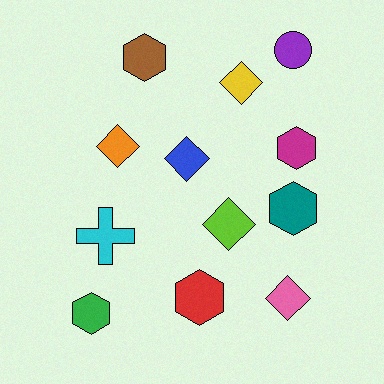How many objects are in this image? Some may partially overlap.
There are 12 objects.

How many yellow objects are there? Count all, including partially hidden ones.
There is 1 yellow object.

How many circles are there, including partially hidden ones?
There is 1 circle.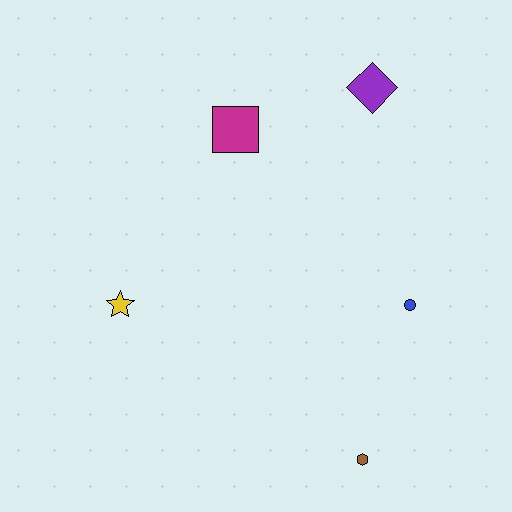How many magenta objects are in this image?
There is 1 magenta object.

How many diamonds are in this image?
There is 1 diamond.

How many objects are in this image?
There are 5 objects.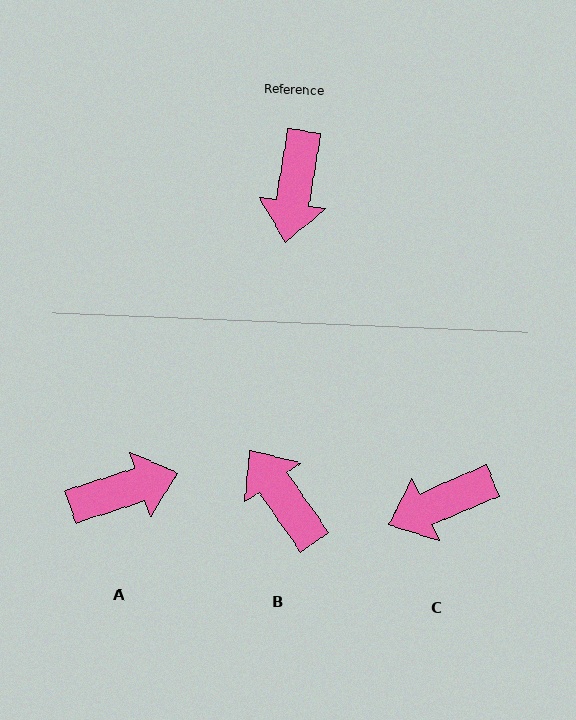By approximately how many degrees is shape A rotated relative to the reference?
Approximately 117 degrees counter-clockwise.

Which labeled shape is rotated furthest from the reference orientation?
B, about 135 degrees away.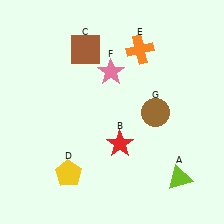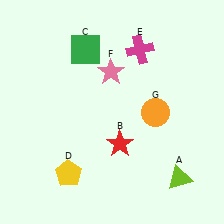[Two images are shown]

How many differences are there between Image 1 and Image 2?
There are 3 differences between the two images.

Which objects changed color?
C changed from brown to green. E changed from orange to magenta. G changed from brown to orange.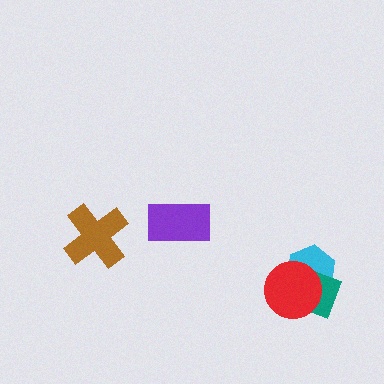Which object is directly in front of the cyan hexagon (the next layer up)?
The teal diamond is directly in front of the cyan hexagon.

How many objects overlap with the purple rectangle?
0 objects overlap with the purple rectangle.